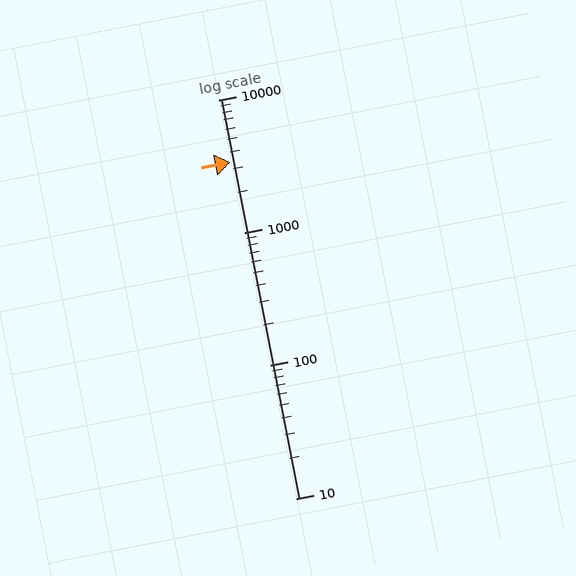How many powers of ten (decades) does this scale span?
The scale spans 3 decades, from 10 to 10000.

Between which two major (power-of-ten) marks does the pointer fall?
The pointer is between 1000 and 10000.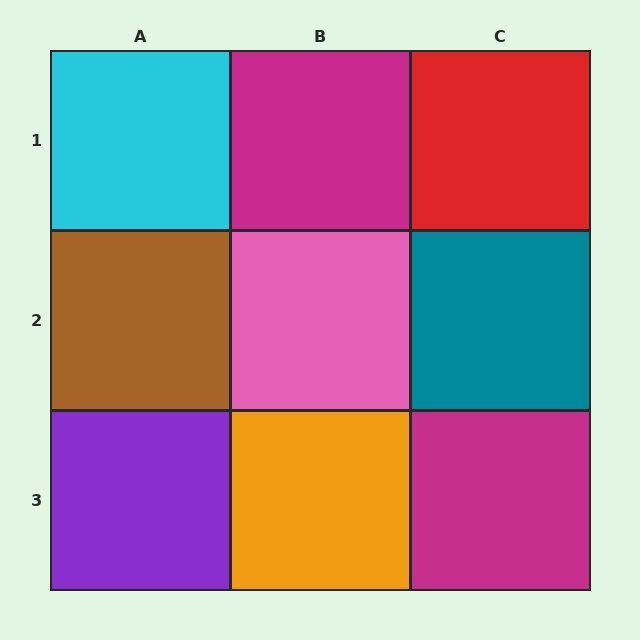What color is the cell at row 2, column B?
Pink.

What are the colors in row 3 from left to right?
Purple, orange, magenta.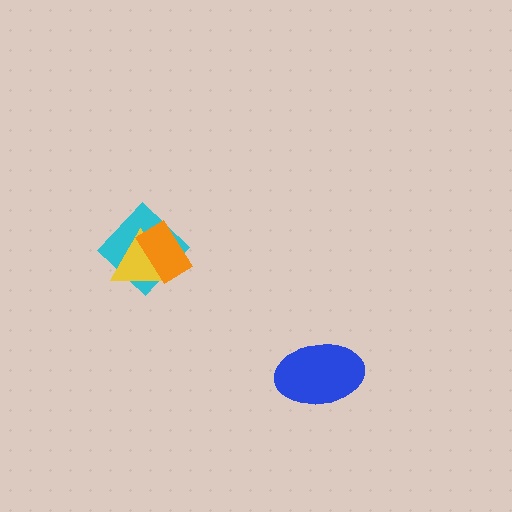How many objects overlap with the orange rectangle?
2 objects overlap with the orange rectangle.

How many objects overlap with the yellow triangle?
2 objects overlap with the yellow triangle.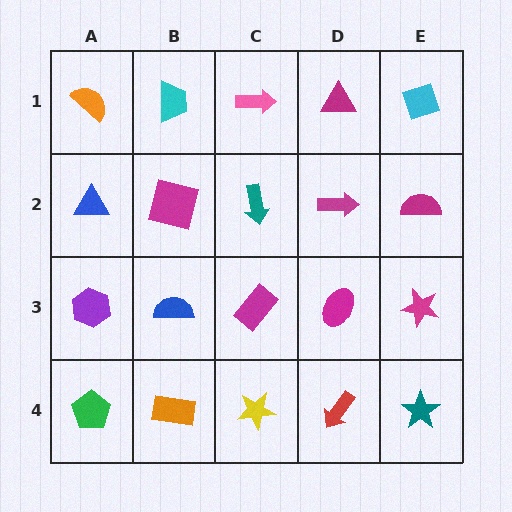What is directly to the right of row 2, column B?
A teal arrow.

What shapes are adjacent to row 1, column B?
A magenta square (row 2, column B), an orange semicircle (row 1, column A), a pink arrow (row 1, column C).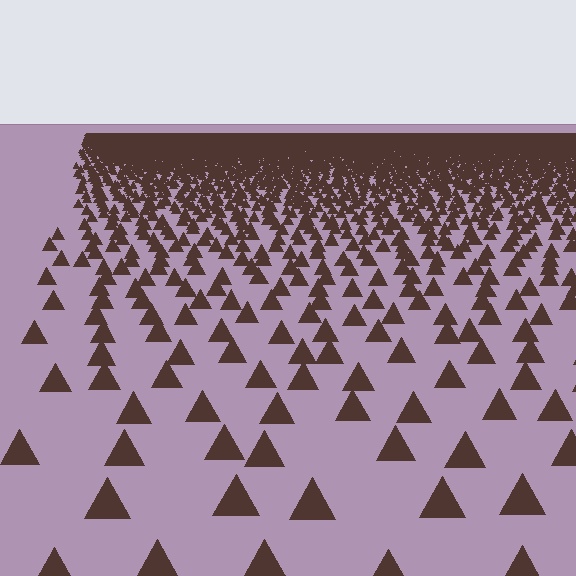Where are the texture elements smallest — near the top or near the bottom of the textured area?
Near the top.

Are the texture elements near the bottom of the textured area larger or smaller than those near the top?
Larger. Near the bottom, elements are closer to the viewer and appear at a bigger on-screen size.